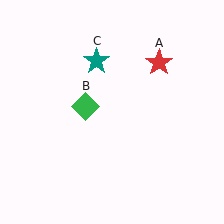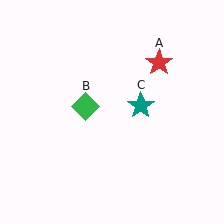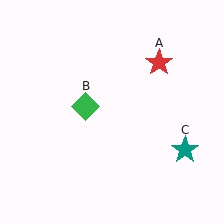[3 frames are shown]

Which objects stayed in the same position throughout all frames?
Red star (object A) and green diamond (object B) remained stationary.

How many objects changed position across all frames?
1 object changed position: teal star (object C).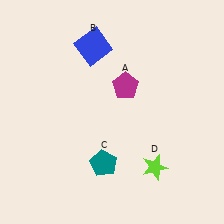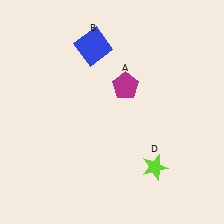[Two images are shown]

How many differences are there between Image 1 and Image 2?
There is 1 difference between the two images.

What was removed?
The teal pentagon (C) was removed in Image 2.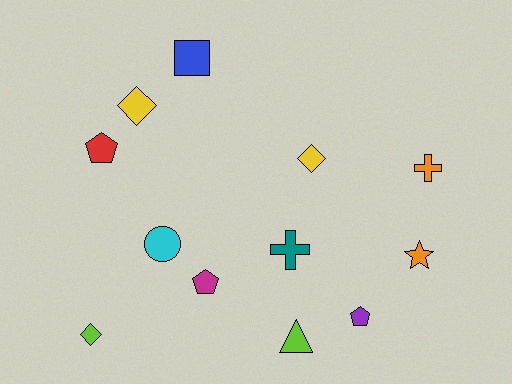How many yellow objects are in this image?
There are 2 yellow objects.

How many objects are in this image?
There are 12 objects.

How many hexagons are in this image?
There are no hexagons.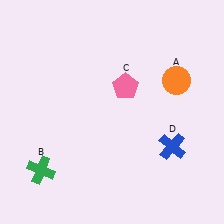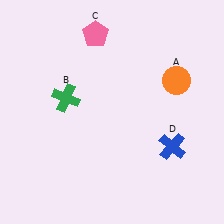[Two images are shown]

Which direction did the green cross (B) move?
The green cross (B) moved up.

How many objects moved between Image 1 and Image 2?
2 objects moved between the two images.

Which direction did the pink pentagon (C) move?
The pink pentagon (C) moved up.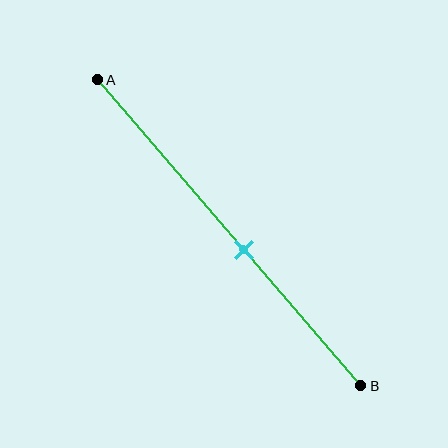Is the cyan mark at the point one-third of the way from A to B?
No, the mark is at about 55% from A, not at the 33% one-third point.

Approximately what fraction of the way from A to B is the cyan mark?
The cyan mark is approximately 55% of the way from A to B.